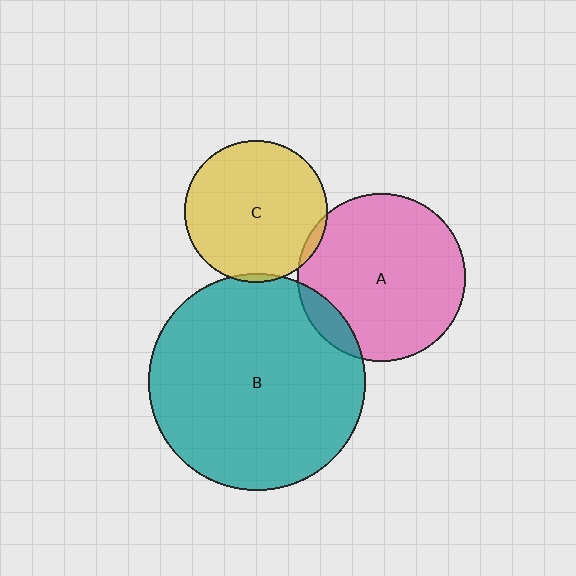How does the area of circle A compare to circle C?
Approximately 1.4 times.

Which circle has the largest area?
Circle B (teal).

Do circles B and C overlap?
Yes.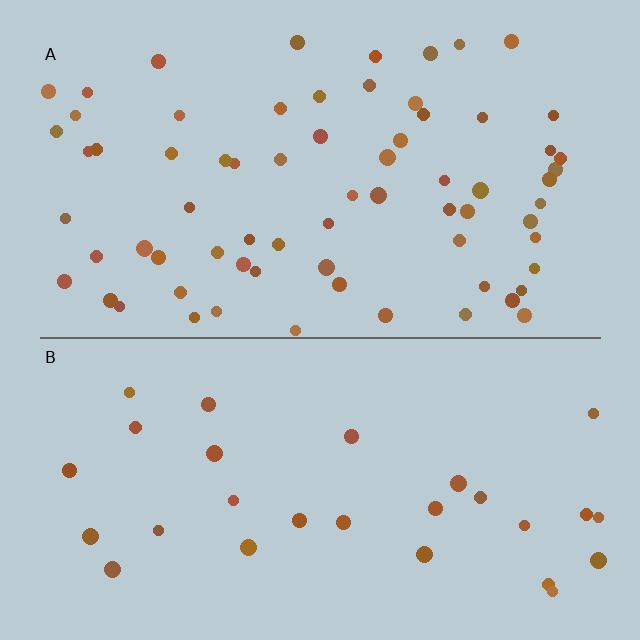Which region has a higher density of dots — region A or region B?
A (the top).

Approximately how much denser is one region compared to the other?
Approximately 2.5× — region A over region B.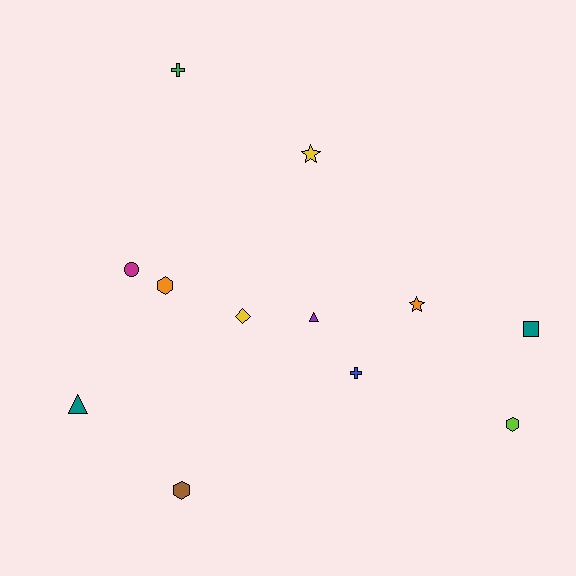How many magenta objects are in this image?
There is 1 magenta object.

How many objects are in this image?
There are 12 objects.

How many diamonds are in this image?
There is 1 diamond.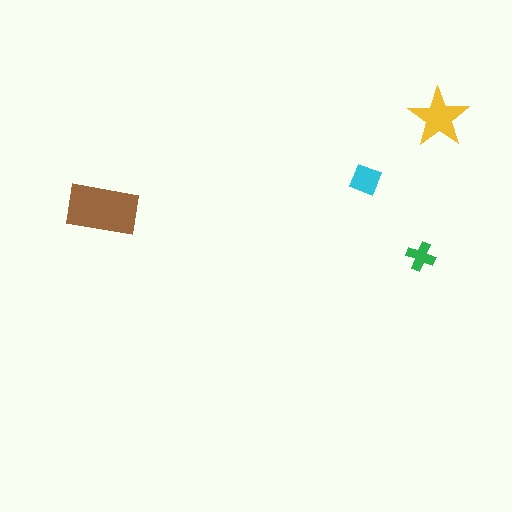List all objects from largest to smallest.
The brown rectangle, the yellow star, the cyan diamond, the green cross.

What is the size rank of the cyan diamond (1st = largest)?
3rd.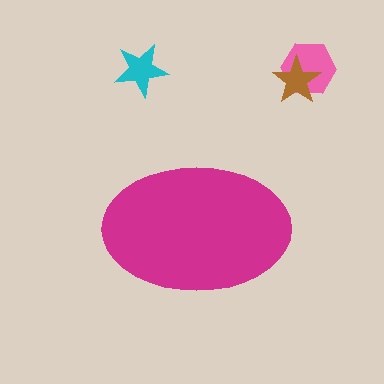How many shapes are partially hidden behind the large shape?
0 shapes are partially hidden.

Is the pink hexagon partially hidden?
No, the pink hexagon is fully visible.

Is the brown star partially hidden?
No, the brown star is fully visible.